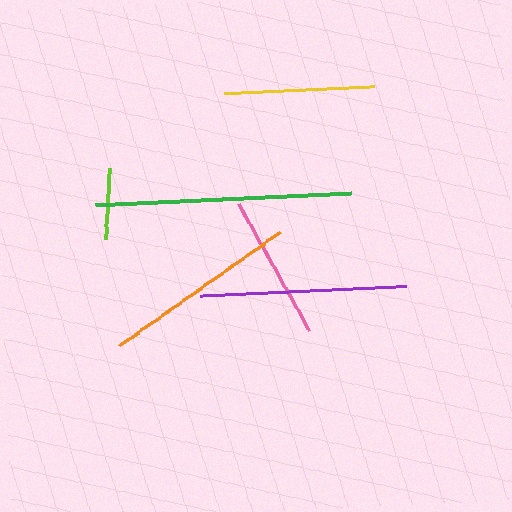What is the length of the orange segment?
The orange segment is approximately 197 pixels long.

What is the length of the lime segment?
The lime segment is approximately 71 pixels long.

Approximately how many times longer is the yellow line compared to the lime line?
The yellow line is approximately 2.1 times the length of the lime line.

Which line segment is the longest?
The green line is the longest at approximately 256 pixels.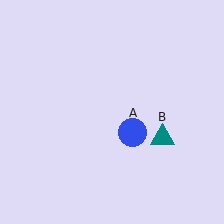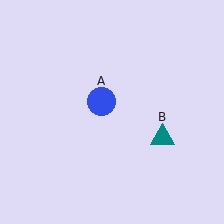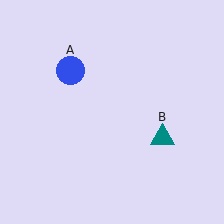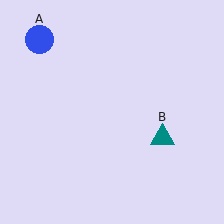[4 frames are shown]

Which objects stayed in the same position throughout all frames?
Teal triangle (object B) remained stationary.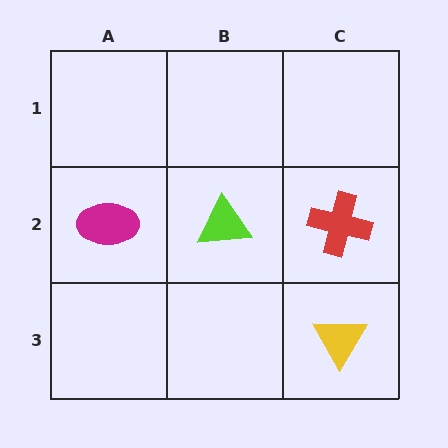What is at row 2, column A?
A magenta ellipse.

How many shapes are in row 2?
3 shapes.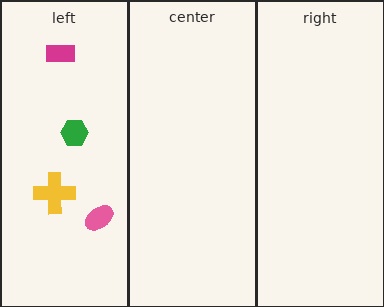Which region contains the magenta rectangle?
The left region.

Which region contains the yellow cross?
The left region.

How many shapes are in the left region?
4.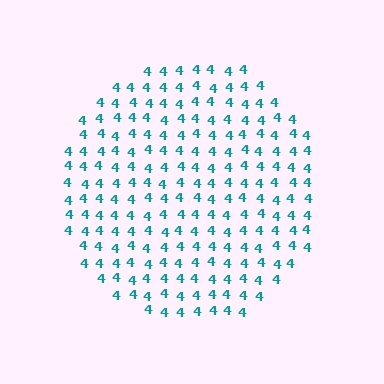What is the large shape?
The large shape is a circle.